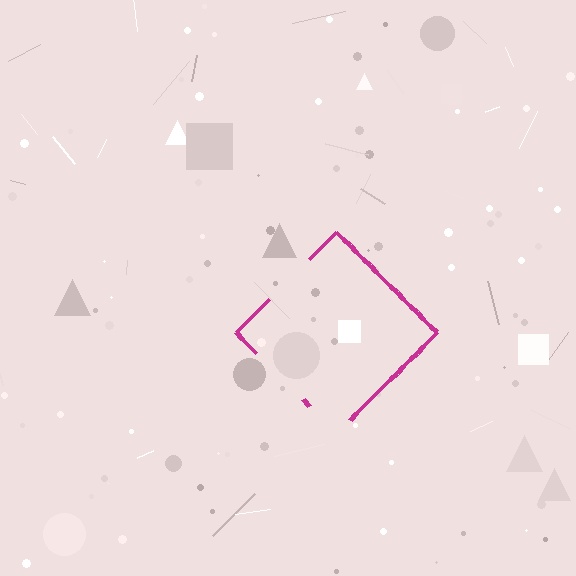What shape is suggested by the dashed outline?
The dashed outline suggests a diamond.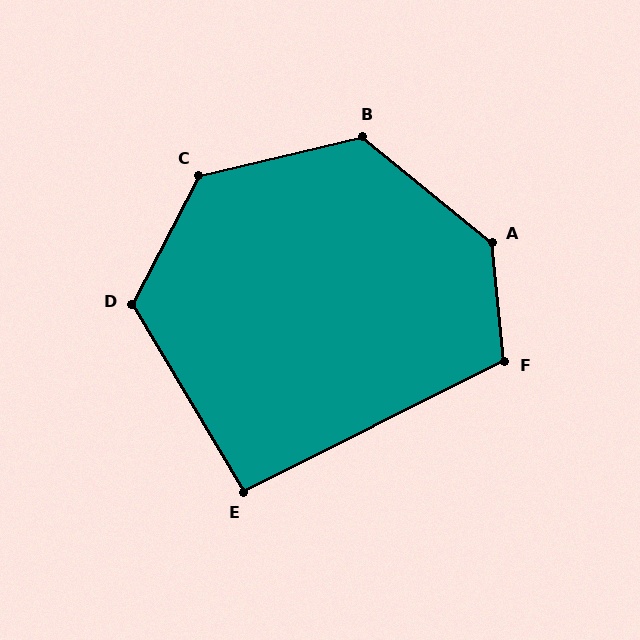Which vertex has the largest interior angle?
A, at approximately 135 degrees.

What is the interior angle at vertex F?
Approximately 111 degrees (obtuse).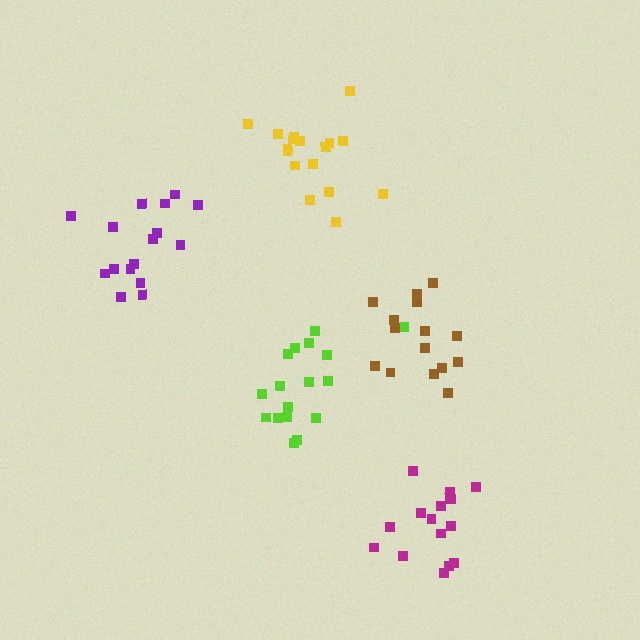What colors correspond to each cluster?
The clusters are colored: purple, magenta, brown, lime, yellow.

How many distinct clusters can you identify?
There are 5 distinct clusters.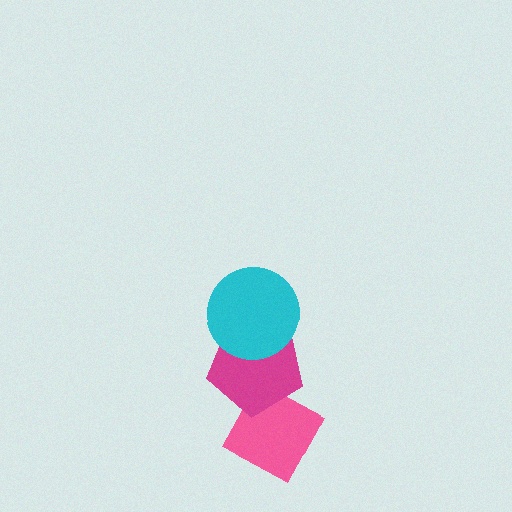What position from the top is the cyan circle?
The cyan circle is 1st from the top.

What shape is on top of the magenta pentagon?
The cyan circle is on top of the magenta pentagon.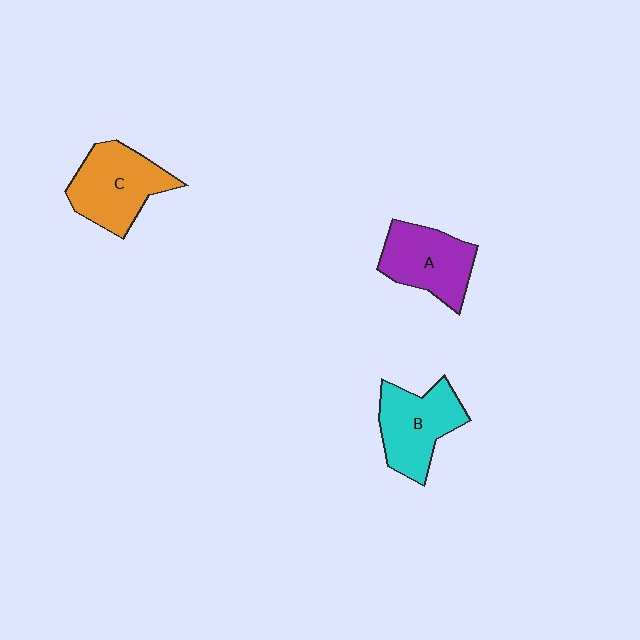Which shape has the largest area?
Shape C (orange).